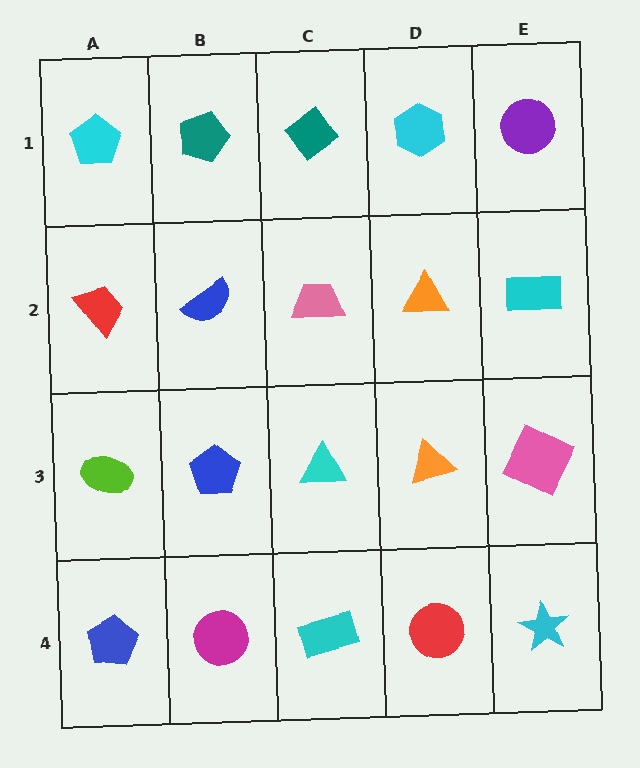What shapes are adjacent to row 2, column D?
A cyan hexagon (row 1, column D), an orange triangle (row 3, column D), a pink trapezoid (row 2, column C), a cyan rectangle (row 2, column E).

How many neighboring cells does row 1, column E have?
2.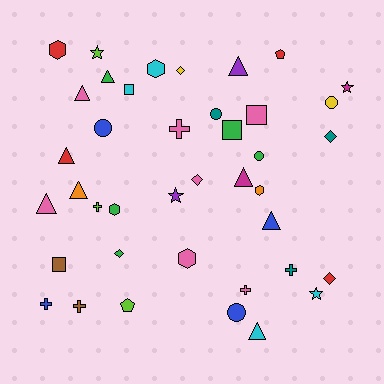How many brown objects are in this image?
There are 2 brown objects.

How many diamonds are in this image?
There are 5 diamonds.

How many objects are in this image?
There are 40 objects.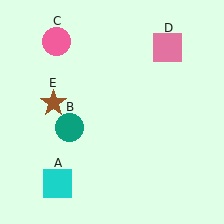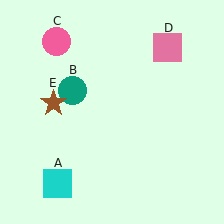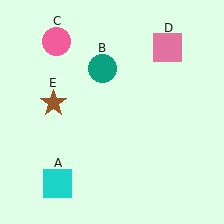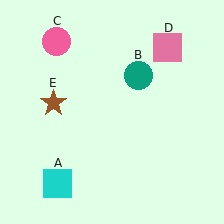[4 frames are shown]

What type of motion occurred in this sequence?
The teal circle (object B) rotated clockwise around the center of the scene.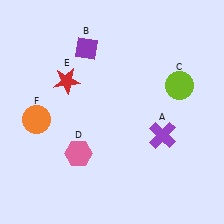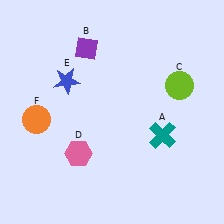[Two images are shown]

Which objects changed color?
A changed from purple to teal. E changed from red to blue.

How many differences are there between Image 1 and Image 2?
There are 2 differences between the two images.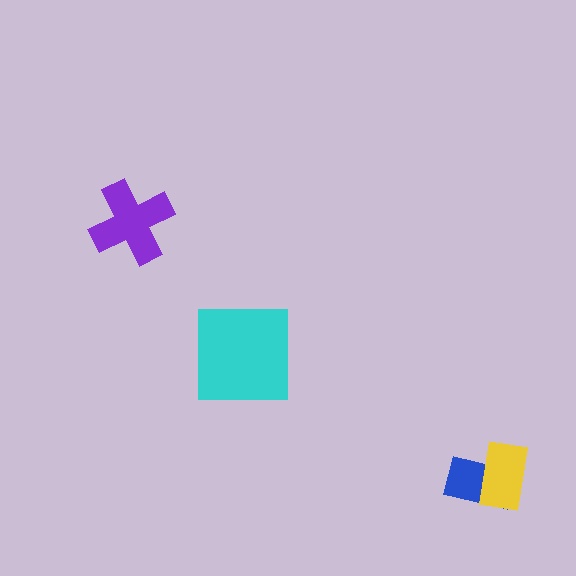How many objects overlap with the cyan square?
0 objects overlap with the cyan square.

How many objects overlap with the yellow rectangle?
1 object overlaps with the yellow rectangle.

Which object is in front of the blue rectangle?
The yellow rectangle is in front of the blue rectangle.